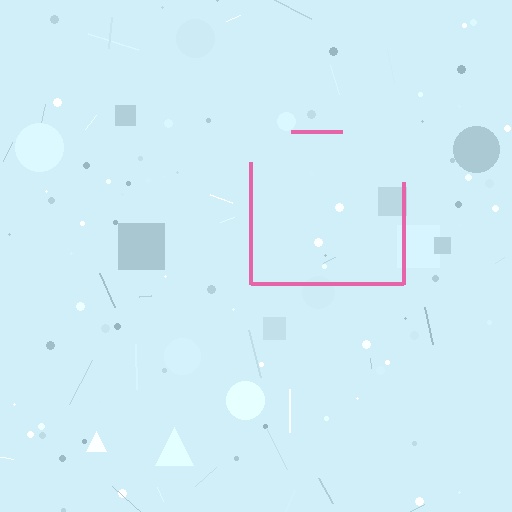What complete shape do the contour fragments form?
The contour fragments form a square.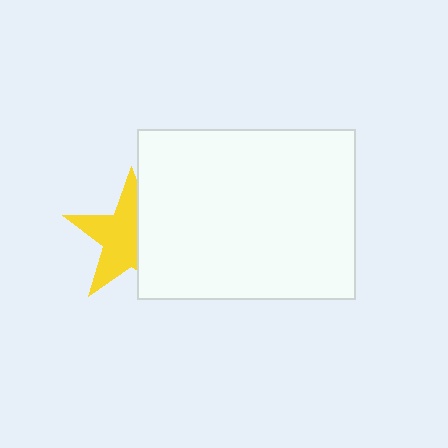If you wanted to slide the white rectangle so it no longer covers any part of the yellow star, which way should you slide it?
Slide it right — that is the most direct way to separate the two shapes.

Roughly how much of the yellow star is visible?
About half of it is visible (roughly 60%).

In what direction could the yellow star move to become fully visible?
The yellow star could move left. That would shift it out from behind the white rectangle entirely.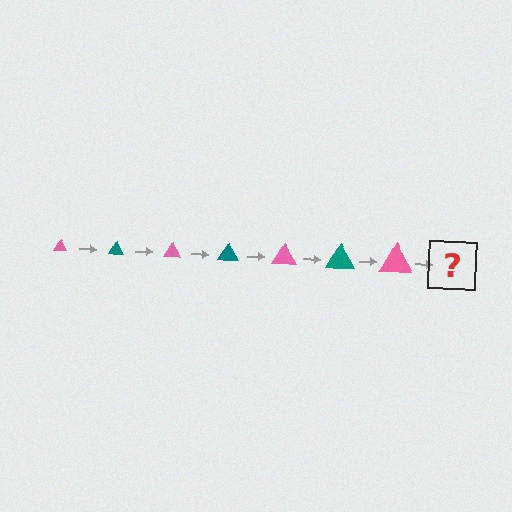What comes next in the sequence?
The next element should be a teal triangle, larger than the previous one.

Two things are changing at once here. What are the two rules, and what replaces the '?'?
The two rules are that the triangle grows larger each step and the color cycles through pink and teal. The '?' should be a teal triangle, larger than the previous one.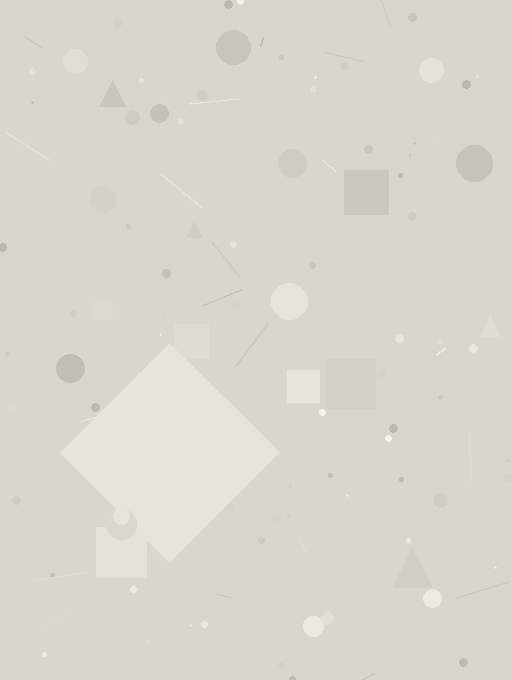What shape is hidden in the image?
A diamond is hidden in the image.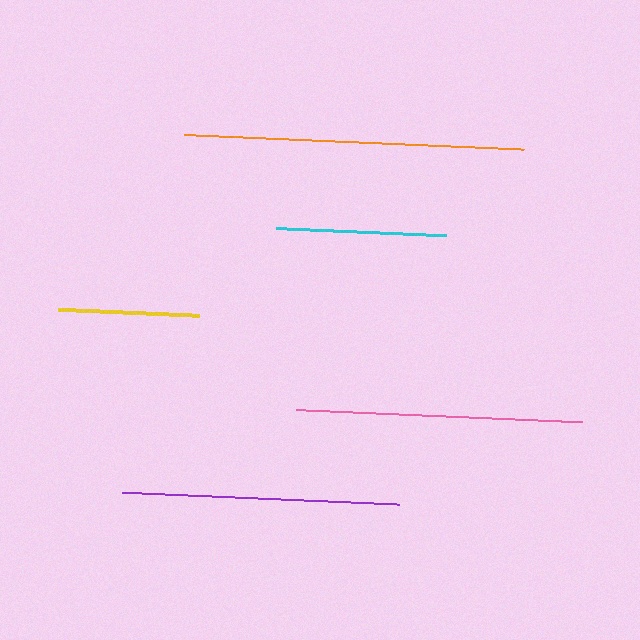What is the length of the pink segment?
The pink segment is approximately 286 pixels long.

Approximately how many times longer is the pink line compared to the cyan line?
The pink line is approximately 1.7 times the length of the cyan line.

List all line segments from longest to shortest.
From longest to shortest: orange, pink, purple, cyan, yellow.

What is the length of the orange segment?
The orange segment is approximately 339 pixels long.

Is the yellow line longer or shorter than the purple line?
The purple line is longer than the yellow line.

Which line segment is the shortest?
The yellow line is the shortest at approximately 141 pixels.